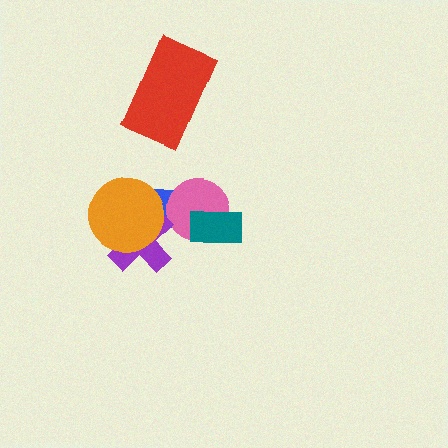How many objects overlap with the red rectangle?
0 objects overlap with the red rectangle.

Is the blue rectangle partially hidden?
Yes, it is partially covered by another shape.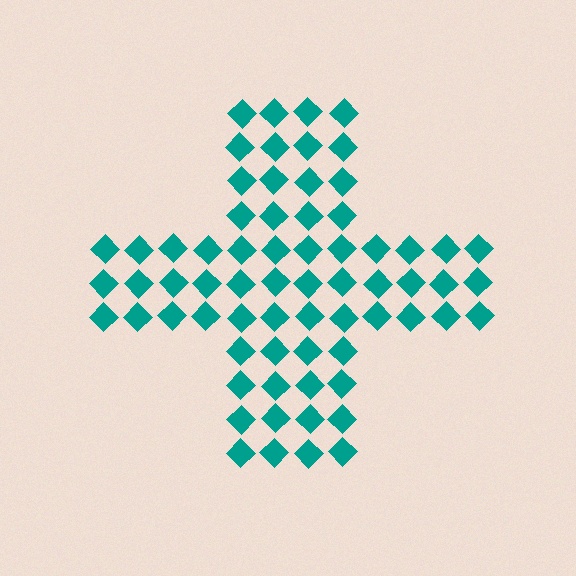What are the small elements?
The small elements are diamonds.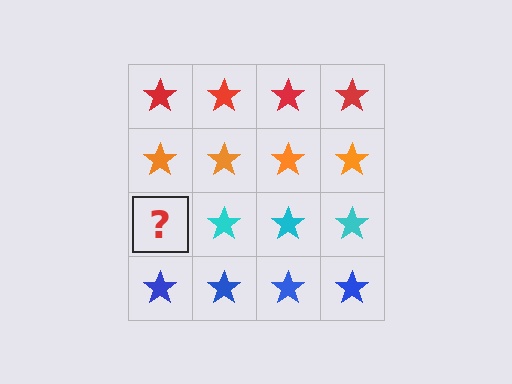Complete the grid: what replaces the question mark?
The question mark should be replaced with a cyan star.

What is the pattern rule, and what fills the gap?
The rule is that each row has a consistent color. The gap should be filled with a cyan star.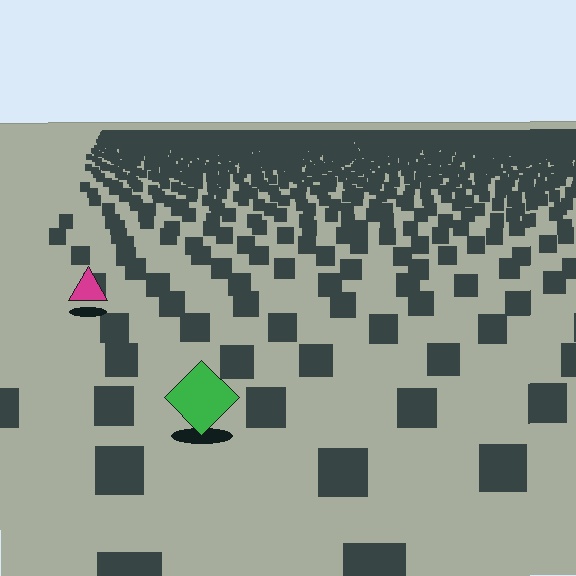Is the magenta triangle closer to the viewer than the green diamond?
No. The green diamond is closer — you can tell from the texture gradient: the ground texture is coarser near it.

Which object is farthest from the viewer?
The magenta triangle is farthest from the viewer. It appears smaller and the ground texture around it is denser.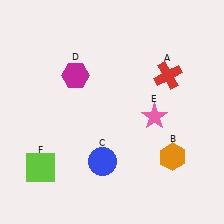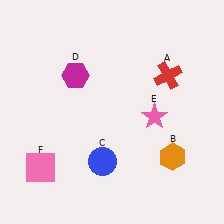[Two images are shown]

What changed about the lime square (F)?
In Image 1, F is lime. In Image 2, it changed to pink.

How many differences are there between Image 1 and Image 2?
There is 1 difference between the two images.